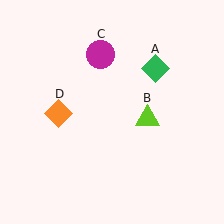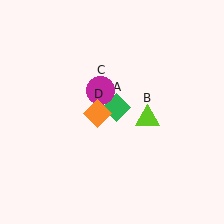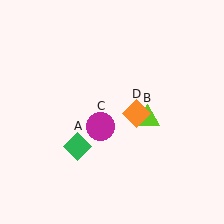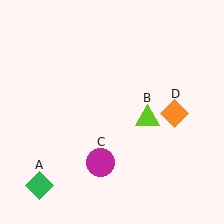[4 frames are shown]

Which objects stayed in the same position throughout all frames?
Lime triangle (object B) remained stationary.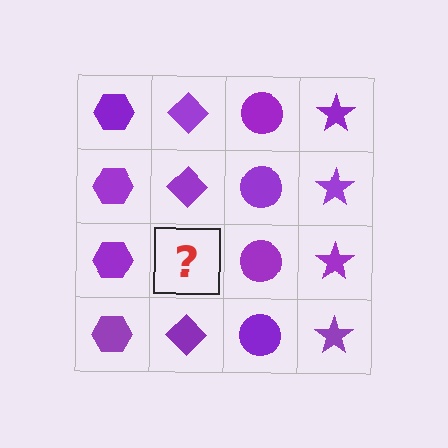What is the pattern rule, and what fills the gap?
The rule is that each column has a consistent shape. The gap should be filled with a purple diamond.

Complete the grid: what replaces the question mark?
The question mark should be replaced with a purple diamond.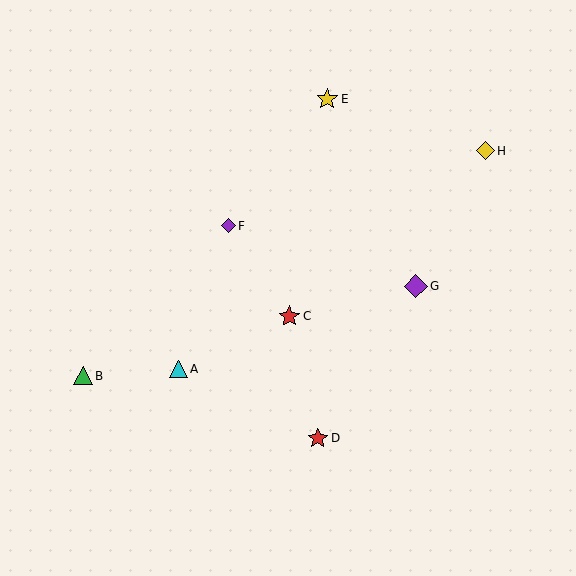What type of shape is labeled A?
Shape A is a cyan triangle.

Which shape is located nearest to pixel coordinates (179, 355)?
The cyan triangle (labeled A) at (179, 369) is nearest to that location.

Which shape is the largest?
The purple diamond (labeled G) is the largest.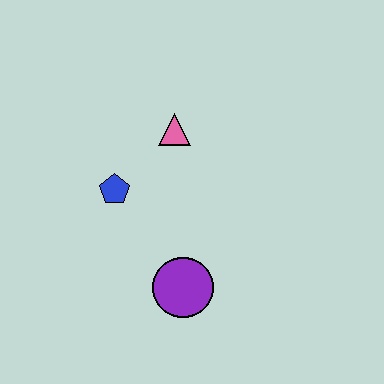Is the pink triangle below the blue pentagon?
No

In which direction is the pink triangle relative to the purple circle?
The pink triangle is above the purple circle.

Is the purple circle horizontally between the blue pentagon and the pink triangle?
No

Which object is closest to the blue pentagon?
The pink triangle is closest to the blue pentagon.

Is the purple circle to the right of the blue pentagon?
Yes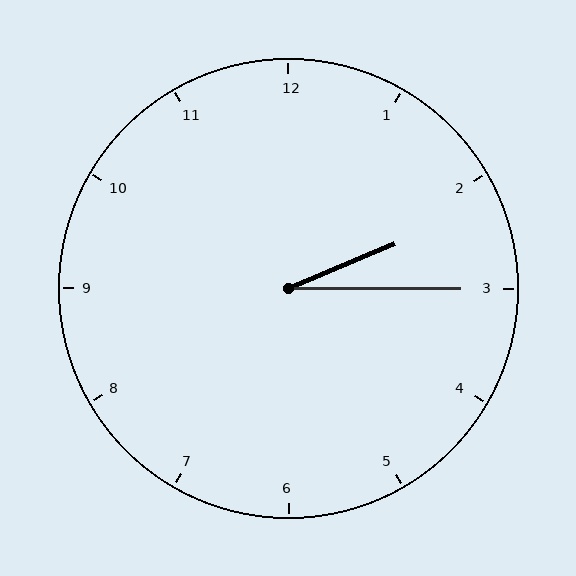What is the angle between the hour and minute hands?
Approximately 22 degrees.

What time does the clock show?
2:15.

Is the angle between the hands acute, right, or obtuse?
It is acute.